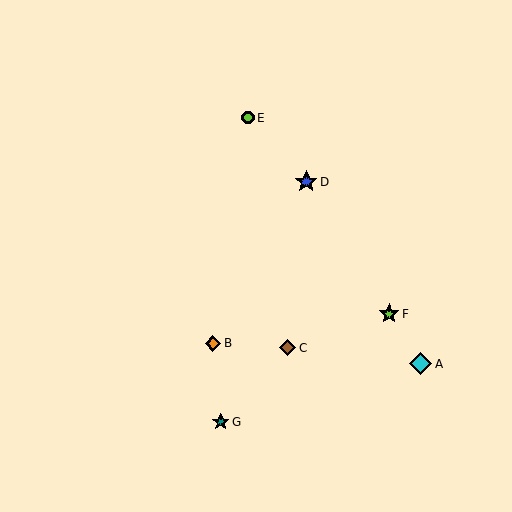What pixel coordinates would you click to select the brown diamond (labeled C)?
Click at (288, 348) to select the brown diamond C.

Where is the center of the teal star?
The center of the teal star is at (221, 422).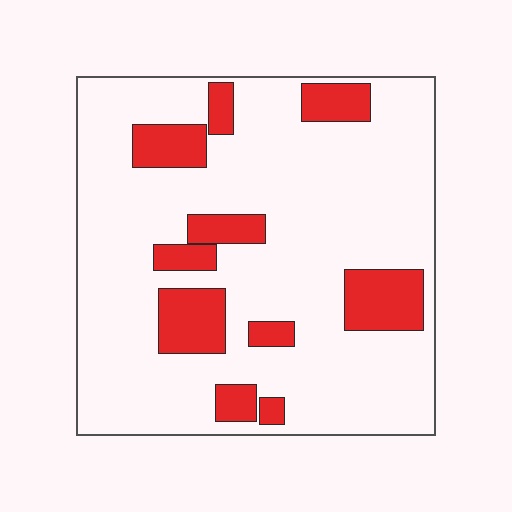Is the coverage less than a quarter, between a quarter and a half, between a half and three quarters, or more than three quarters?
Less than a quarter.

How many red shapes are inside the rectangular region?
10.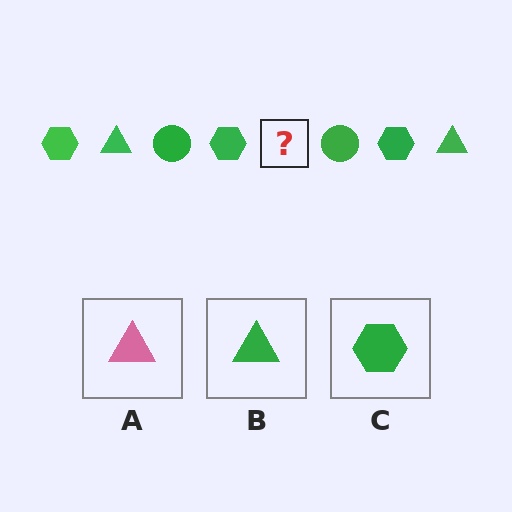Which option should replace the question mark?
Option B.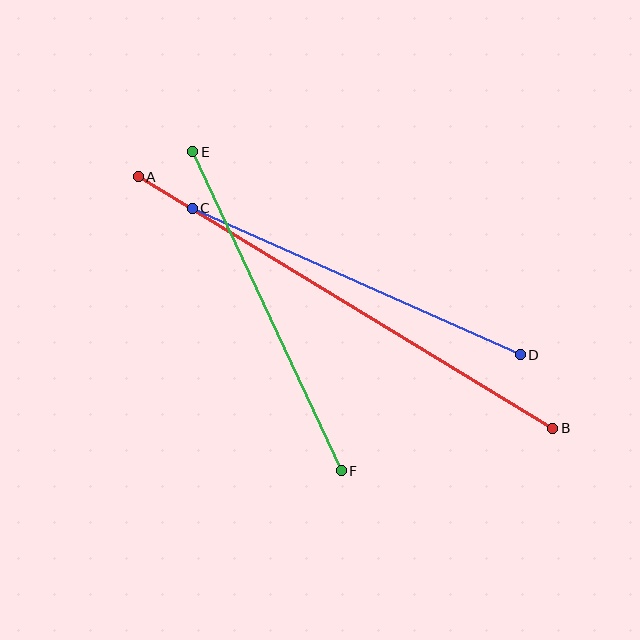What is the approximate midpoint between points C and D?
The midpoint is at approximately (356, 281) pixels.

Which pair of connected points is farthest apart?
Points A and B are farthest apart.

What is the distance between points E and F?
The distance is approximately 352 pixels.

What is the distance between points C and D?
The distance is approximately 359 pixels.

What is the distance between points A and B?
The distance is approximately 485 pixels.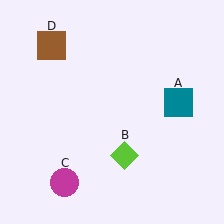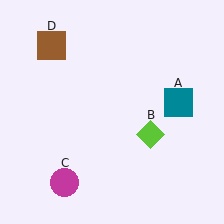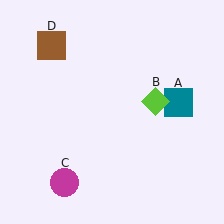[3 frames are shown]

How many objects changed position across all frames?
1 object changed position: lime diamond (object B).